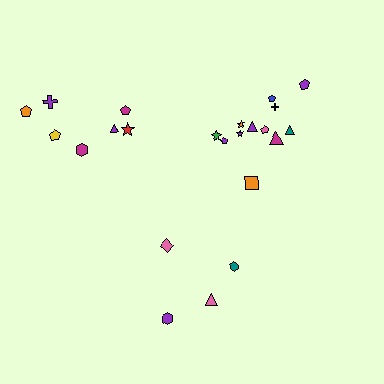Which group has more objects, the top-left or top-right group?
The top-right group.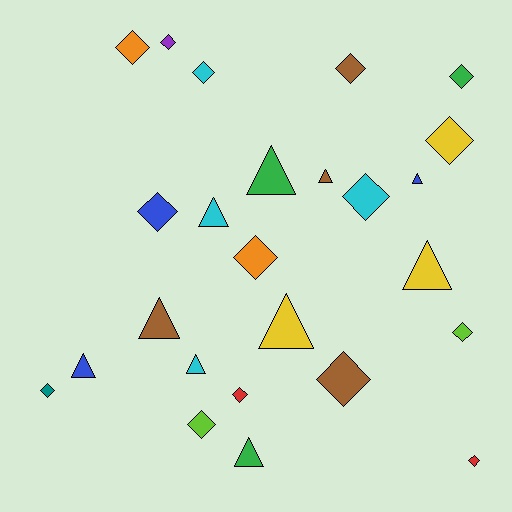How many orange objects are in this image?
There are 2 orange objects.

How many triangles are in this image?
There are 10 triangles.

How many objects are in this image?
There are 25 objects.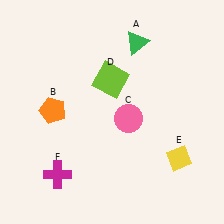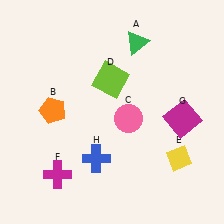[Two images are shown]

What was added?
A magenta square (G), a blue cross (H) were added in Image 2.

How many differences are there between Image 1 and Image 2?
There are 2 differences between the two images.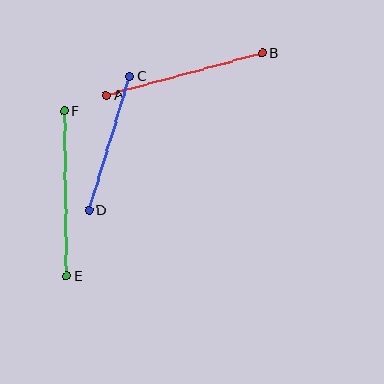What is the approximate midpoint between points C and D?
The midpoint is at approximately (109, 143) pixels.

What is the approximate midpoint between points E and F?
The midpoint is at approximately (65, 194) pixels.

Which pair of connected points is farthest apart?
Points E and F are farthest apart.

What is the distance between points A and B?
The distance is approximately 161 pixels.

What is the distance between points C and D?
The distance is approximately 140 pixels.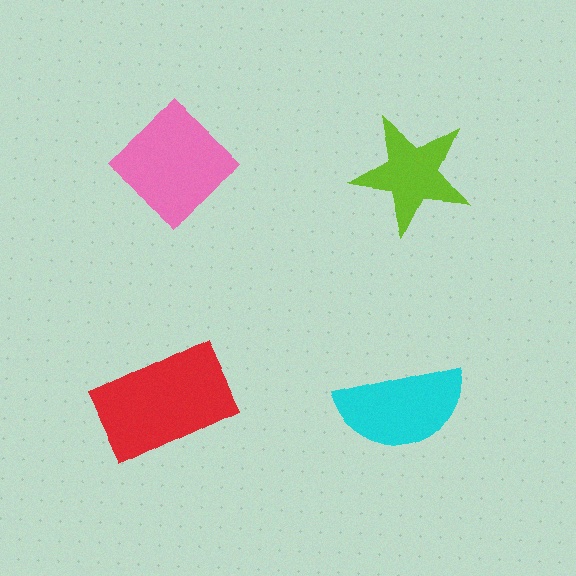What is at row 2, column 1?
A red rectangle.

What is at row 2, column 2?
A cyan semicircle.